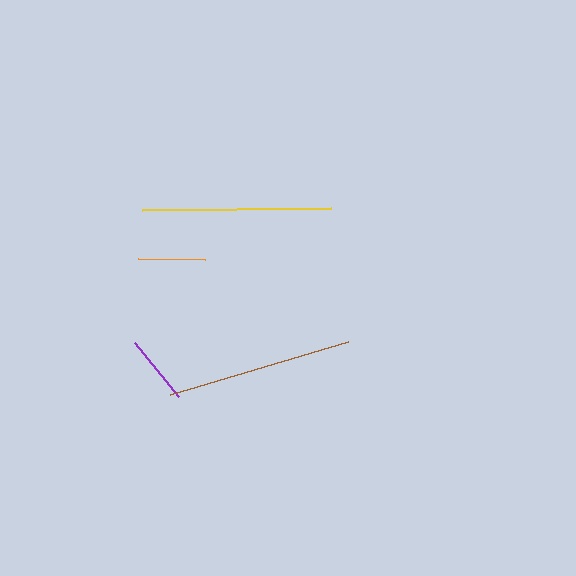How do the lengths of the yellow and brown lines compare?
The yellow and brown lines are approximately the same length.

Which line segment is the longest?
The yellow line is the longest at approximately 190 pixels.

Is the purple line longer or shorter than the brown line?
The brown line is longer than the purple line.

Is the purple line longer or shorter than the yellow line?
The yellow line is longer than the purple line.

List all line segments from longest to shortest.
From longest to shortest: yellow, brown, purple, orange.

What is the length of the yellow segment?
The yellow segment is approximately 190 pixels long.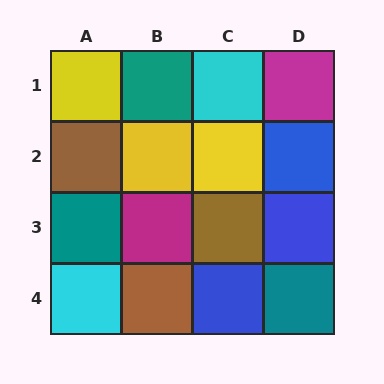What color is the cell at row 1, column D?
Magenta.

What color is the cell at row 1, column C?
Cyan.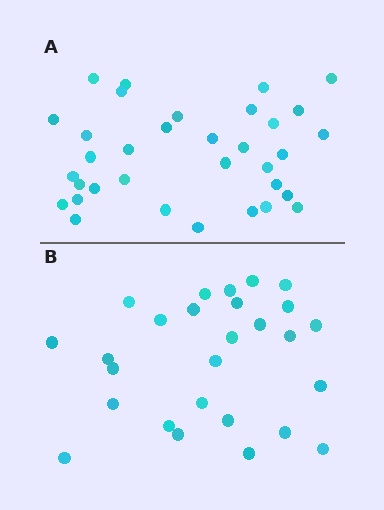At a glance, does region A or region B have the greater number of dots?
Region A (the top region) has more dots.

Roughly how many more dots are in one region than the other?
Region A has roughly 8 or so more dots than region B.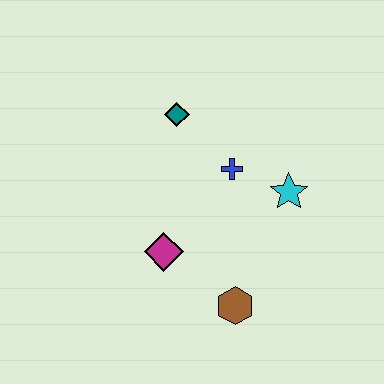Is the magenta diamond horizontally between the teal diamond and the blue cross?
No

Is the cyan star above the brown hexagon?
Yes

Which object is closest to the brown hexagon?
The magenta diamond is closest to the brown hexagon.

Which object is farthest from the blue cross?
The brown hexagon is farthest from the blue cross.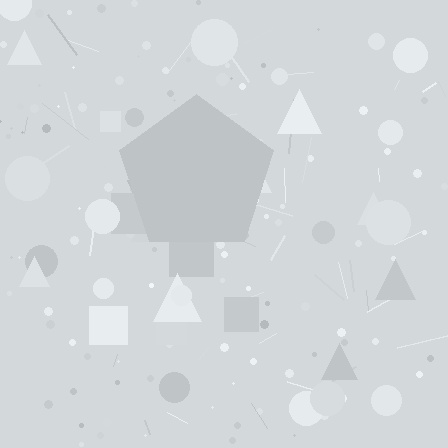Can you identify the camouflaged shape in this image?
The camouflaged shape is a pentagon.